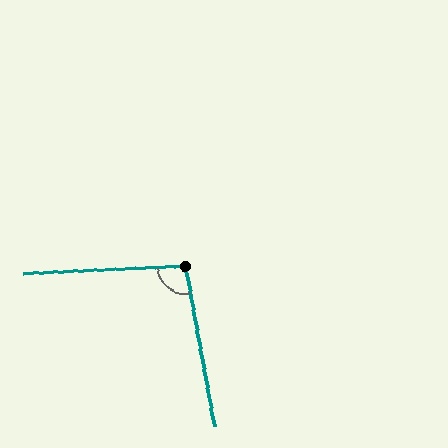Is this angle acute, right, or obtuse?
It is obtuse.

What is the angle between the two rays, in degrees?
Approximately 97 degrees.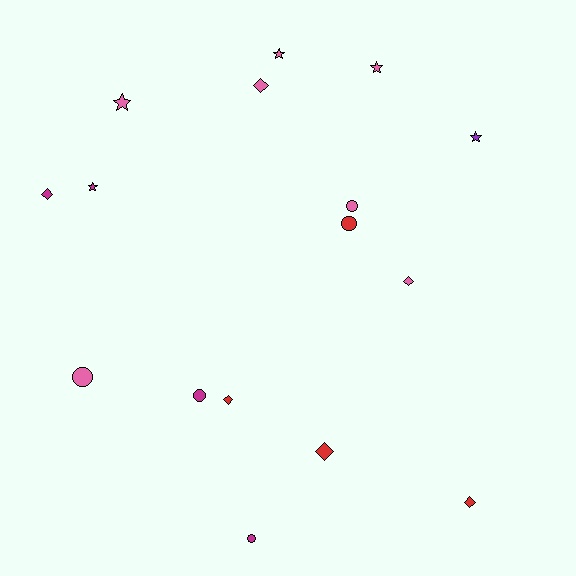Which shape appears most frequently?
Diamond, with 6 objects.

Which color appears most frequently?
Pink, with 7 objects.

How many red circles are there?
There is 1 red circle.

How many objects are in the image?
There are 16 objects.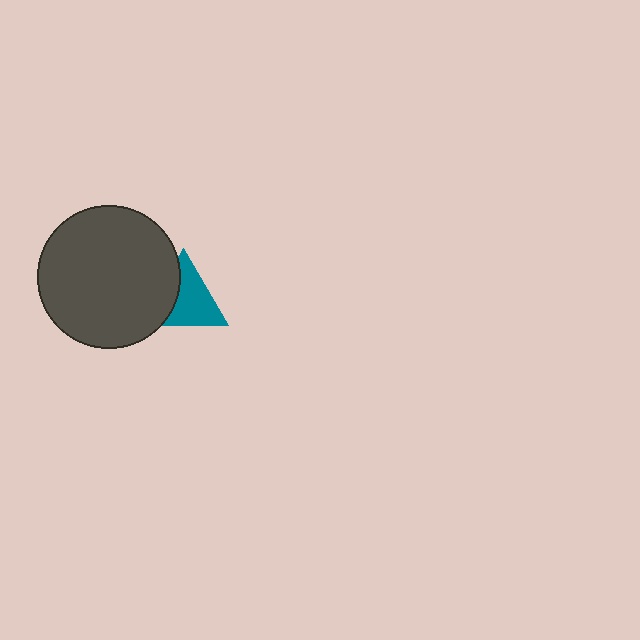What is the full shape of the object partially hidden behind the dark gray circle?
The partially hidden object is a teal triangle.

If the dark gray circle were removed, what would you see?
You would see the complete teal triangle.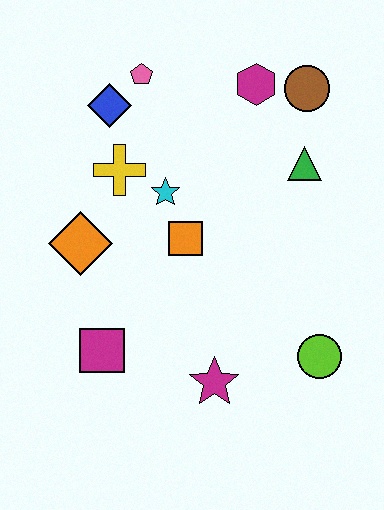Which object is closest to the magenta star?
The lime circle is closest to the magenta star.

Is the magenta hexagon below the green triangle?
No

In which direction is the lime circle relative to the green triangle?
The lime circle is below the green triangle.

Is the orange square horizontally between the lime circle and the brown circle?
No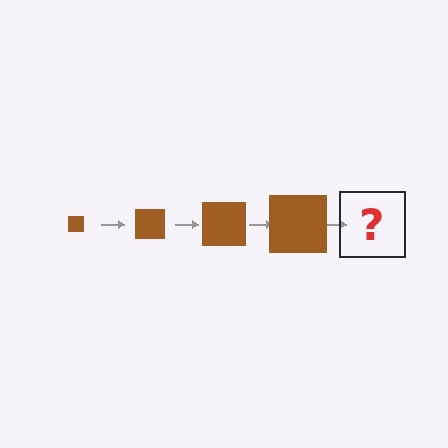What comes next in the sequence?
The next element should be a brown square, larger than the previous one.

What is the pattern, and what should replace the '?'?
The pattern is that the square gets progressively larger each step. The '?' should be a brown square, larger than the previous one.